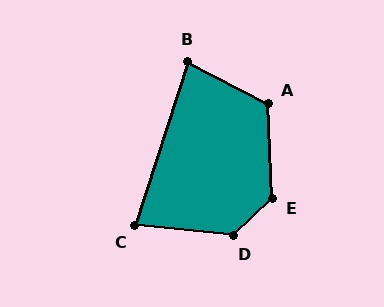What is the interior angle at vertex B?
Approximately 81 degrees (acute).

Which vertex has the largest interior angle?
E, at approximately 132 degrees.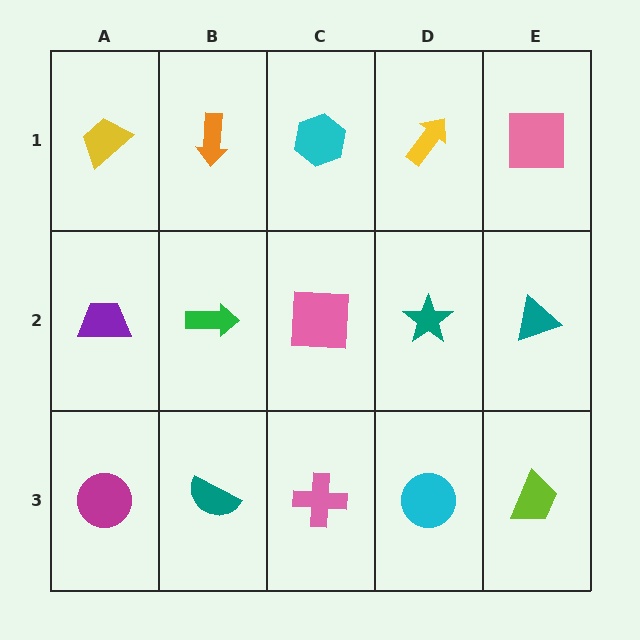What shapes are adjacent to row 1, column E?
A teal triangle (row 2, column E), a yellow arrow (row 1, column D).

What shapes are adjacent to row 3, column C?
A pink square (row 2, column C), a teal semicircle (row 3, column B), a cyan circle (row 3, column D).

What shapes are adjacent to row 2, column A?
A yellow trapezoid (row 1, column A), a magenta circle (row 3, column A), a green arrow (row 2, column B).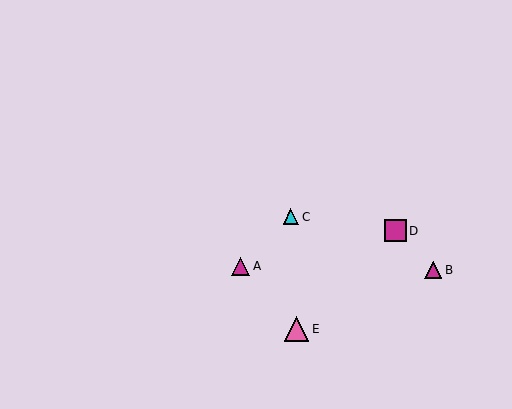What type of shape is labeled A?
Shape A is a magenta triangle.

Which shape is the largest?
The pink triangle (labeled E) is the largest.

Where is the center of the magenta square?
The center of the magenta square is at (395, 231).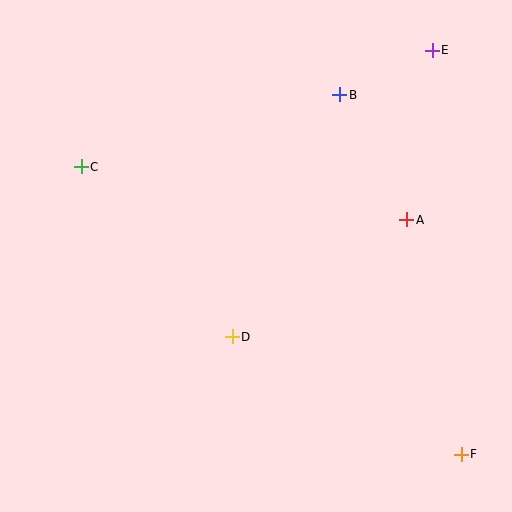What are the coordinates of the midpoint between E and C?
The midpoint between E and C is at (257, 108).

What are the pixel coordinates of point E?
Point E is at (432, 50).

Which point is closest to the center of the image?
Point D at (232, 337) is closest to the center.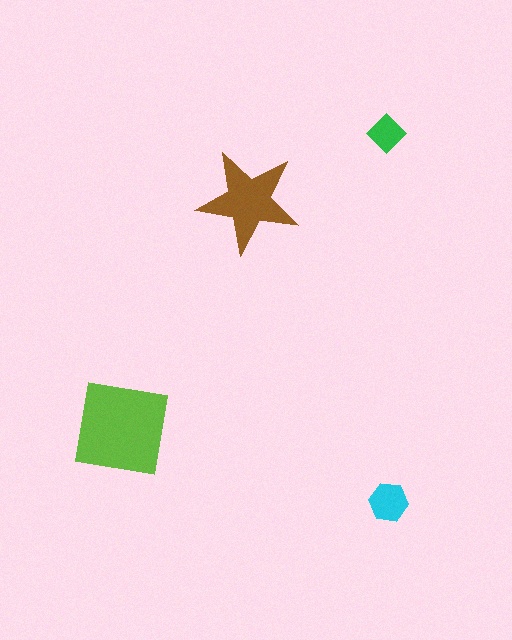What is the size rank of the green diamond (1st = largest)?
4th.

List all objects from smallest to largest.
The green diamond, the cyan hexagon, the brown star, the lime square.